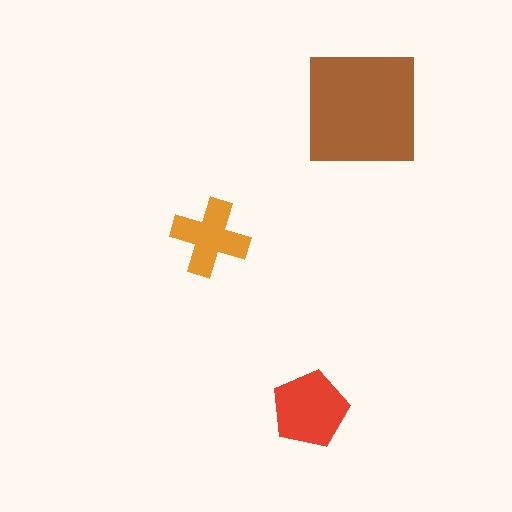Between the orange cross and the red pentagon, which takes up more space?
The red pentagon.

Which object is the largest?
The brown square.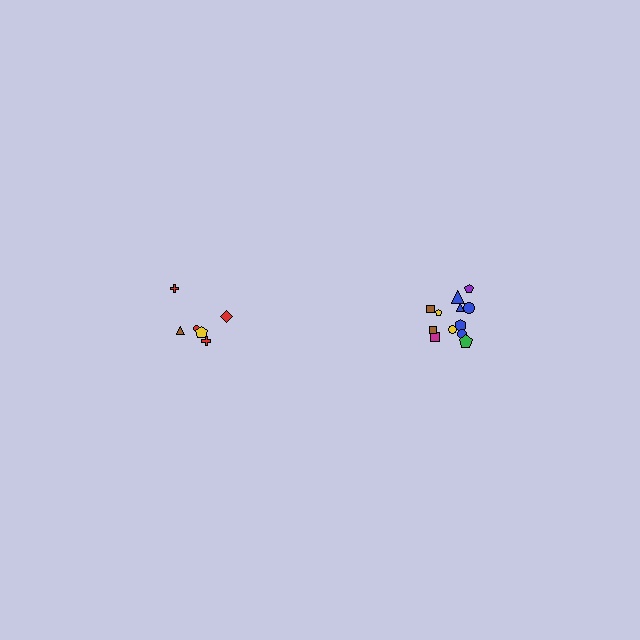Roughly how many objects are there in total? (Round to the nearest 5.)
Roughly 20 objects in total.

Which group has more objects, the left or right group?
The right group.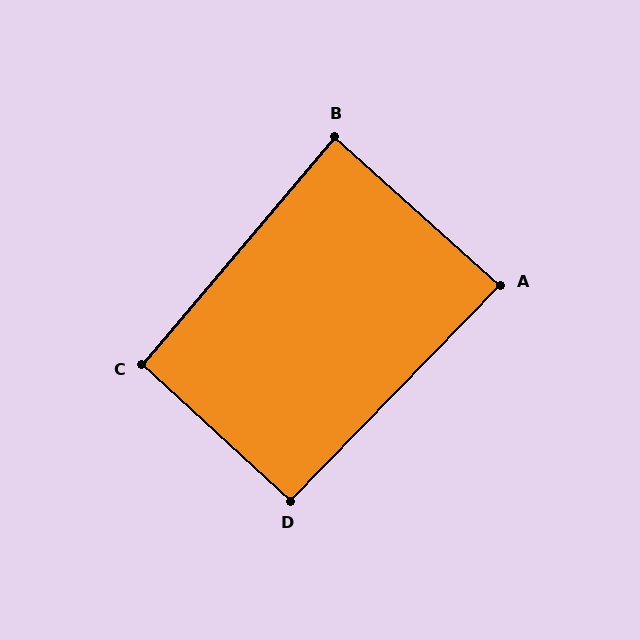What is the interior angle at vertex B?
Approximately 88 degrees (approximately right).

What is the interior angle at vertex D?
Approximately 92 degrees (approximately right).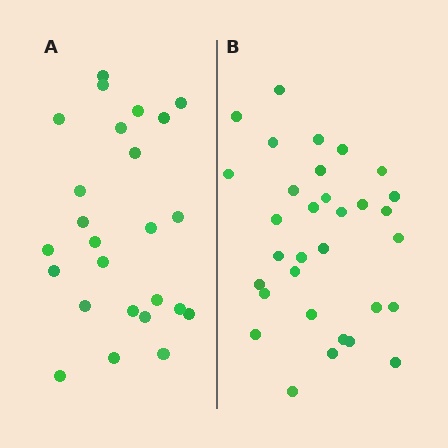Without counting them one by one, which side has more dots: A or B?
Region B (the right region) has more dots.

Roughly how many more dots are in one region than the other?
Region B has roughly 8 or so more dots than region A.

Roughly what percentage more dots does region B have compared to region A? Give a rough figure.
About 30% more.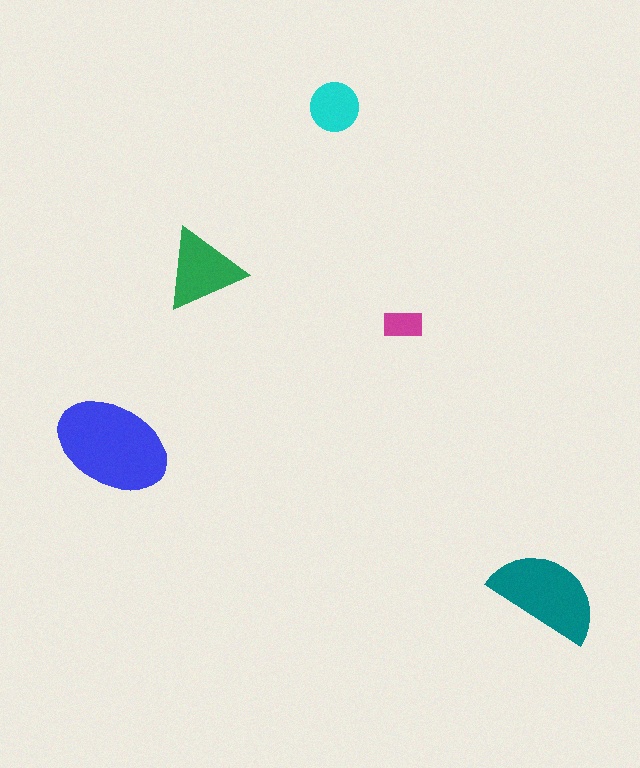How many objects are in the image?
There are 5 objects in the image.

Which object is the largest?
The blue ellipse.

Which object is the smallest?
The magenta rectangle.